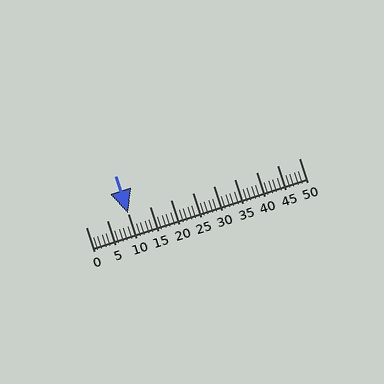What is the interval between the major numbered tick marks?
The major tick marks are spaced 5 units apart.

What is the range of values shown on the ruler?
The ruler shows values from 0 to 50.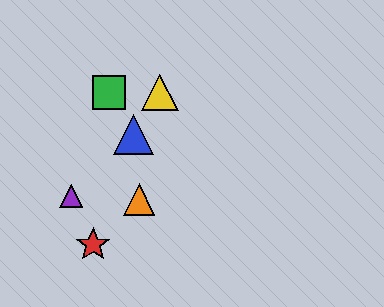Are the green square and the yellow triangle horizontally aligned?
Yes, both are at y≈93.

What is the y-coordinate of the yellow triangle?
The yellow triangle is at y≈93.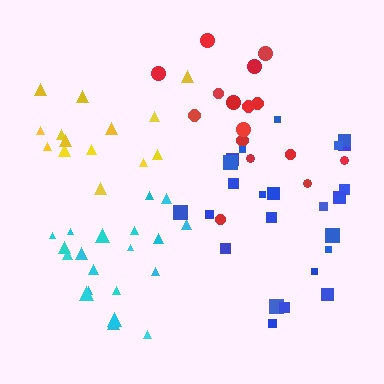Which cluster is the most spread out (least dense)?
Red.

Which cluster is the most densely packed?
Yellow.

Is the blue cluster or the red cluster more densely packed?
Blue.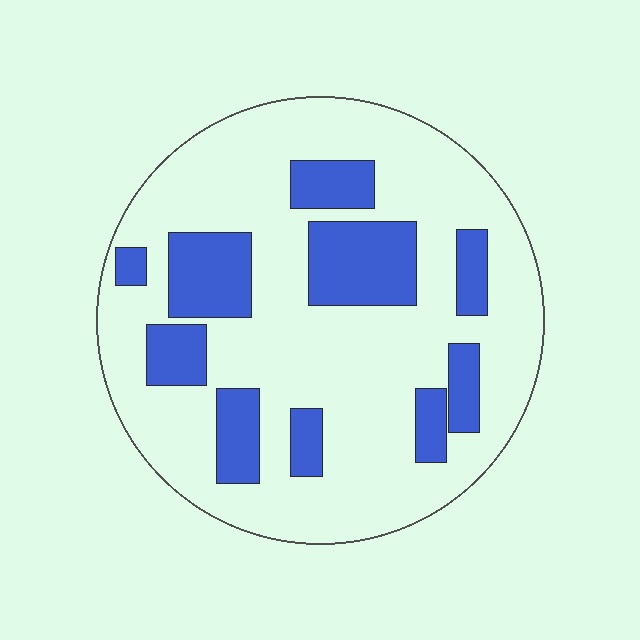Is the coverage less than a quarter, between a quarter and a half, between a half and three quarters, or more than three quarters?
Between a quarter and a half.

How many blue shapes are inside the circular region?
10.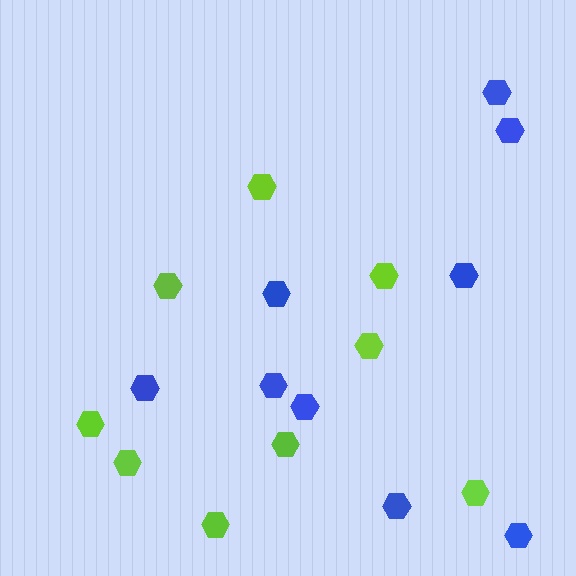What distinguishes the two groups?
There are 2 groups: one group of blue hexagons (9) and one group of lime hexagons (9).